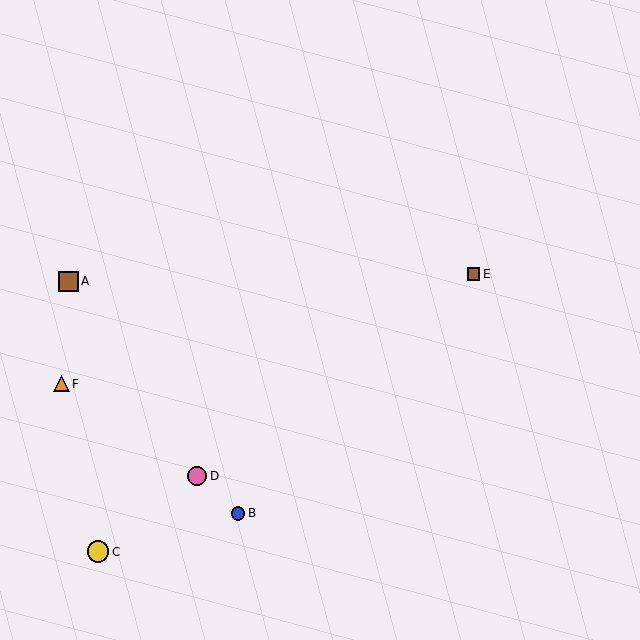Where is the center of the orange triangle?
The center of the orange triangle is at (61, 384).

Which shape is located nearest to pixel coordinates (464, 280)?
The brown square (labeled E) at (473, 274) is nearest to that location.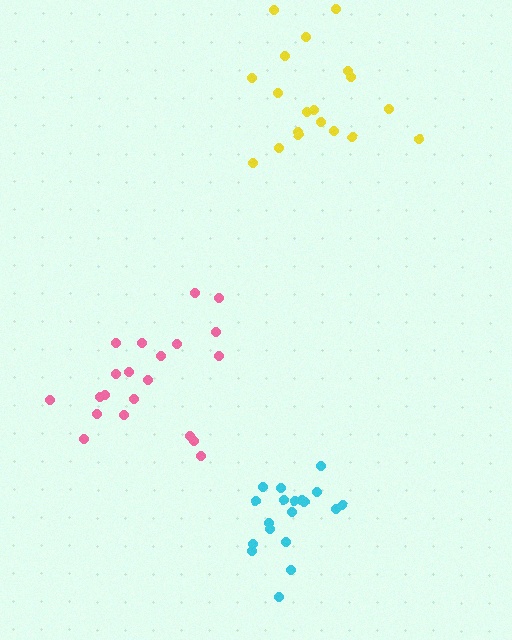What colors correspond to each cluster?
The clusters are colored: cyan, pink, yellow.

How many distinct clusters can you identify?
There are 3 distinct clusters.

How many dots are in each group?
Group 1: 19 dots, Group 2: 21 dots, Group 3: 19 dots (59 total).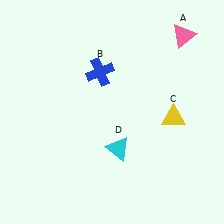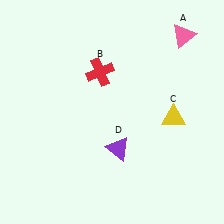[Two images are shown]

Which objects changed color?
B changed from blue to red. D changed from cyan to purple.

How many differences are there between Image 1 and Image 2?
There are 2 differences between the two images.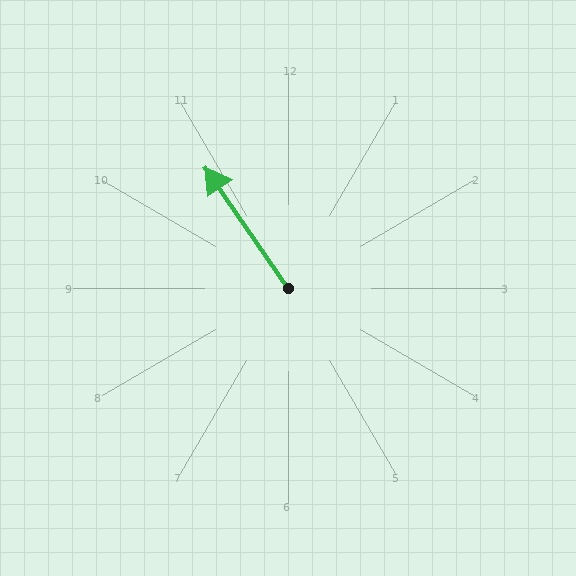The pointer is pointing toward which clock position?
Roughly 11 o'clock.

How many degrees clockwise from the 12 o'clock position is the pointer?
Approximately 326 degrees.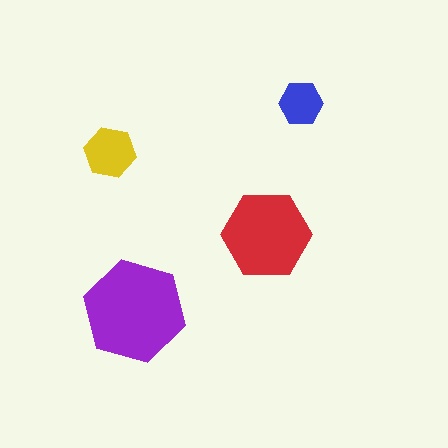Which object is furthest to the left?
The yellow hexagon is leftmost.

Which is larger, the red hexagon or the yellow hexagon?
The red one.